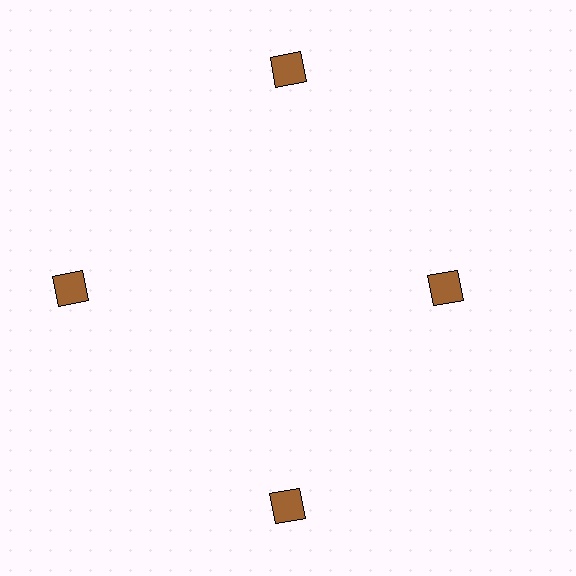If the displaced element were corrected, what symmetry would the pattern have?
It would have 4-fold rotational symmetry — the pattern would map onto itself every 90 degrees.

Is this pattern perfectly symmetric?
No. The 4 brown squares are arranged in a ring, but one element near the 3 o'clock position is pulled inward toward the center, breaking the 4-fold rotational symmetry.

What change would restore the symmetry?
The symmetry would be restored by moving it outward, back onto the ring so that all 4 squares sit at equal angles and equal distance from the center.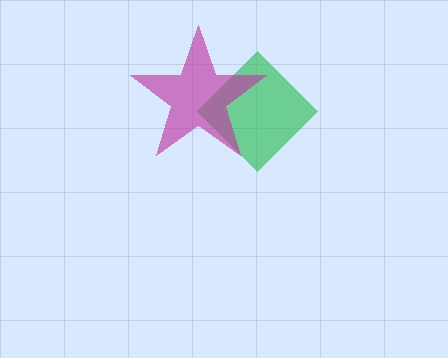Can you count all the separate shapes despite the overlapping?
Yes, there are 2 separate shapes.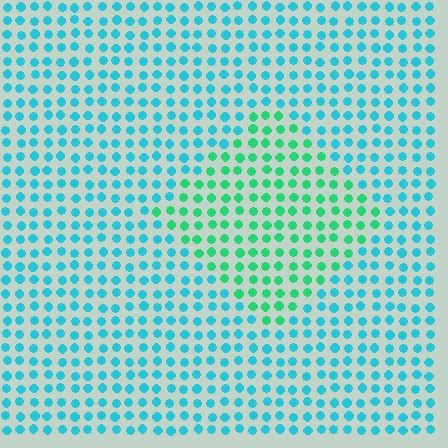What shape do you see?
I see a diamond.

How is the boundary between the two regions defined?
The boundary is defined purely by a slight shift in hue (about 39 degrees). Spacing, size, and orientation are identical on both sides.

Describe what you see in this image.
The image is filled with small cyan elements in a uniform arrangement. A diamond-shaped region is visible where the elements are tinted to a slightly different hue, forming a subtle color boundary.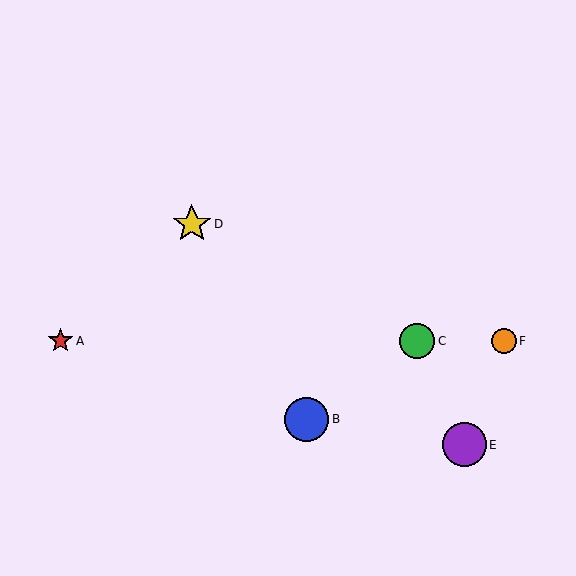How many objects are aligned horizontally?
3 objects (A, C, F) are aligned horizontally.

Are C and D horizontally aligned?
No, C is at y≈341 and D is at y≈224.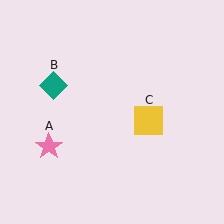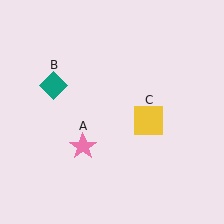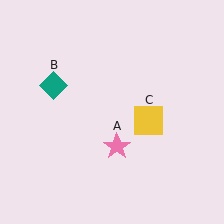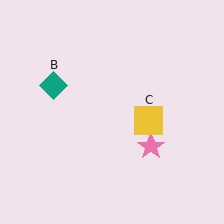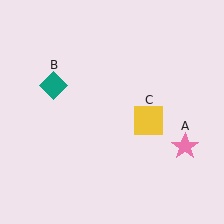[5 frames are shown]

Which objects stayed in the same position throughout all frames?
Teal diamond (object B) and yellow square (object C) remained stationary.